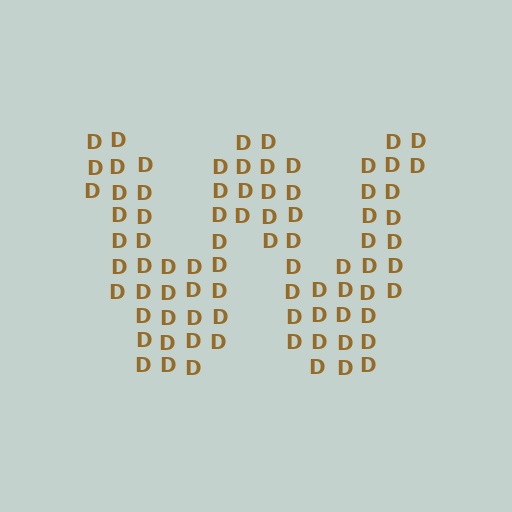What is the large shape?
The large shape is the letter W.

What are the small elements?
The small elements are letter D's.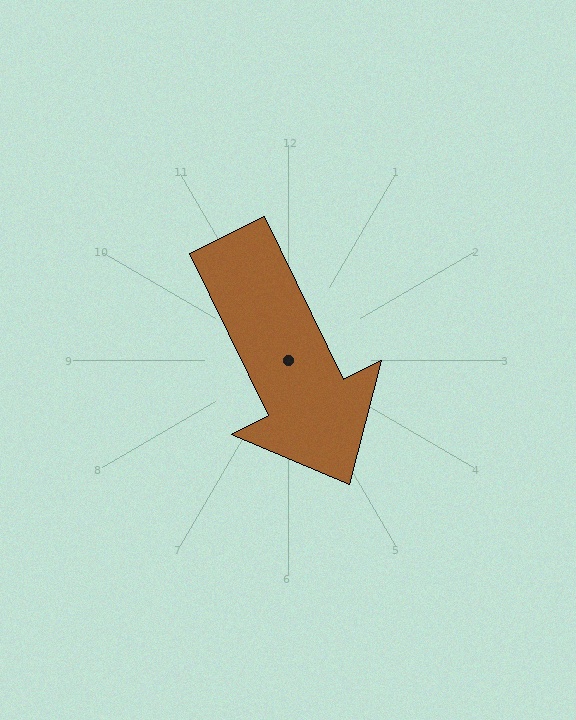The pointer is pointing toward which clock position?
Roughly 5 o'clock.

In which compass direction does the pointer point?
Southeast.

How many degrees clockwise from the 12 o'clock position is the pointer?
Approximately 154 degrees.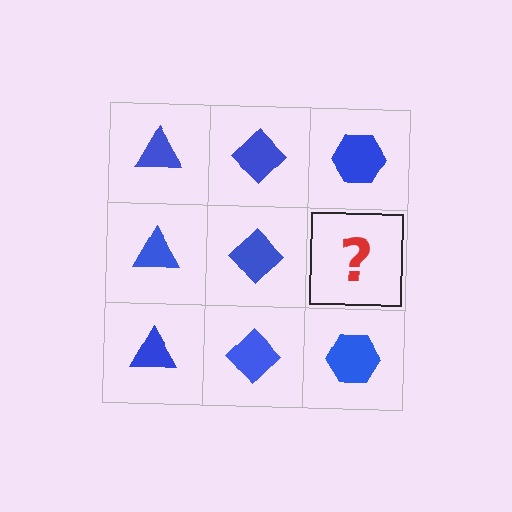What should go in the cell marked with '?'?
The missing cell should contain a blue hexagon.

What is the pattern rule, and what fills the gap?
The rule is that each column has a consistent shape. The gap should be filled with a blue hexagon.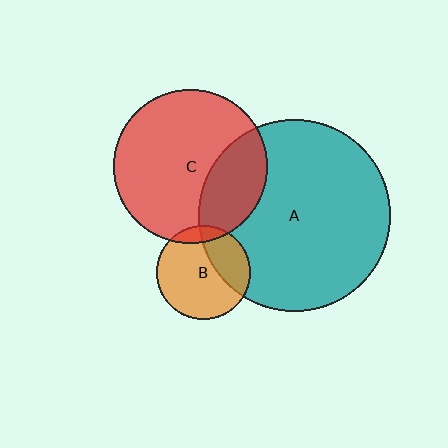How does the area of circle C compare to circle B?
Approximately 2.7 times.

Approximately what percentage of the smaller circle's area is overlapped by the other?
Approximately 30%.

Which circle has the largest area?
Circle A (teal).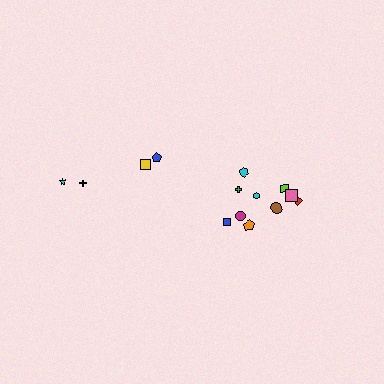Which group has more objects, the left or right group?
The right group.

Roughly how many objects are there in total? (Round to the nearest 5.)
Roughly 15 objects in total.